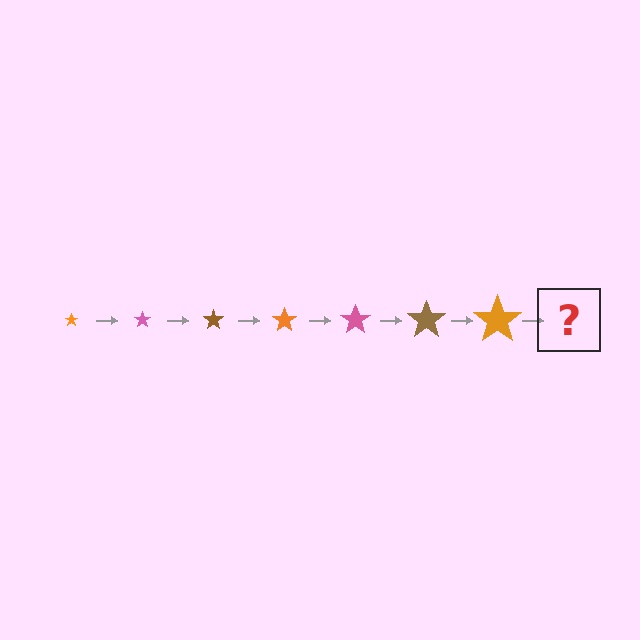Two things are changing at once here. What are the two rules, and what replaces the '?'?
The two rules are that the star grows larger each step and the color cycles through orange, pink, and brown. The '?' should be a pink star, larger than the previous one.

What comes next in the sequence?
The next element should be a pink star, larger than the previous one.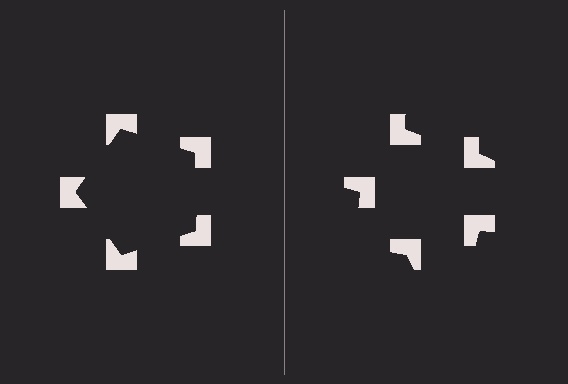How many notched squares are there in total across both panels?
10 — 5 on each side.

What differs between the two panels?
The notched squares are positioned identically on both sides; only the wedge orientations differ. On the left they align to a pentagon; on the right they are misaligned.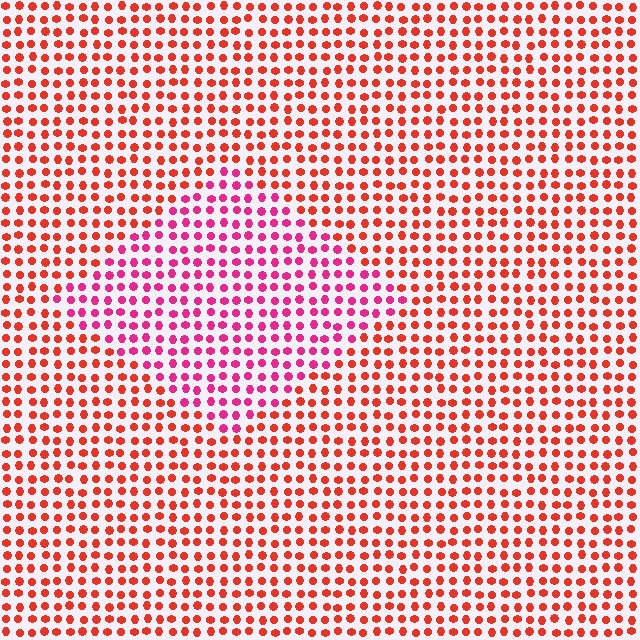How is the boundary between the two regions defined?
The boundary is defined purely by a slight shift in hue (about 36 degrees). Spacing, size, and orientation are identical on both sides.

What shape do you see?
I see a diamond.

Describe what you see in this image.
The image is filled with small red elements in a uniform arrangement. A diamond-shaped region is visible where the elements are tinted to a slightly different hue, forming a subtle color boundary.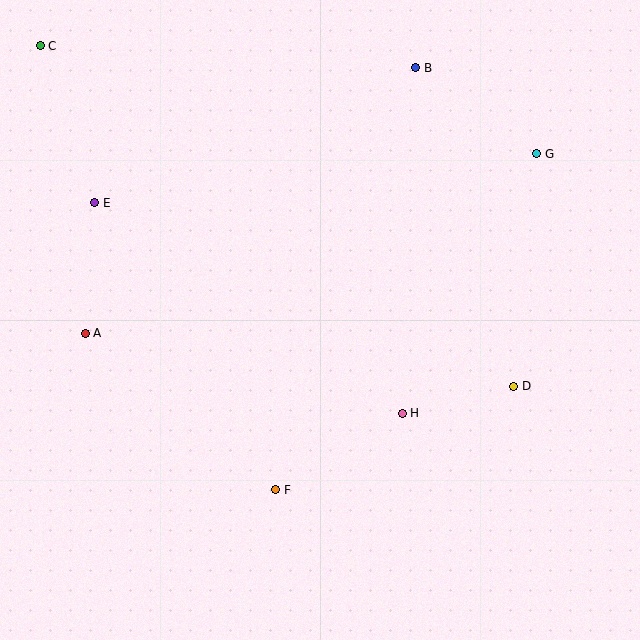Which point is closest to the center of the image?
Point H at (402, 413) is closest to the center.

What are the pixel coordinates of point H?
Point H is at (402, 413).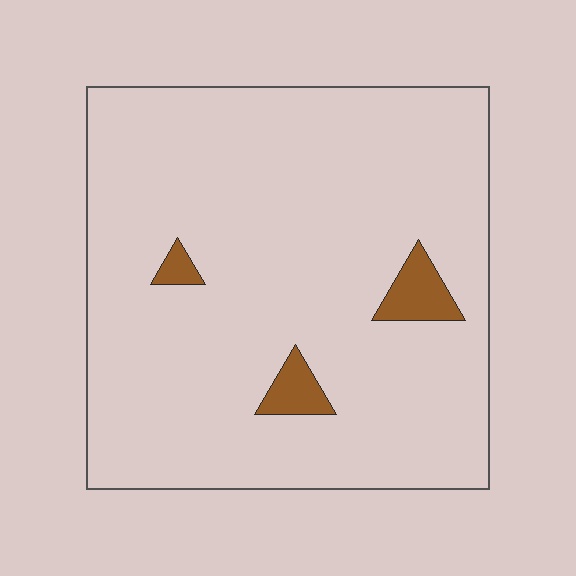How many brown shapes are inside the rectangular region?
3.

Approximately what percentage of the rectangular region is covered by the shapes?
Approximately 5%.